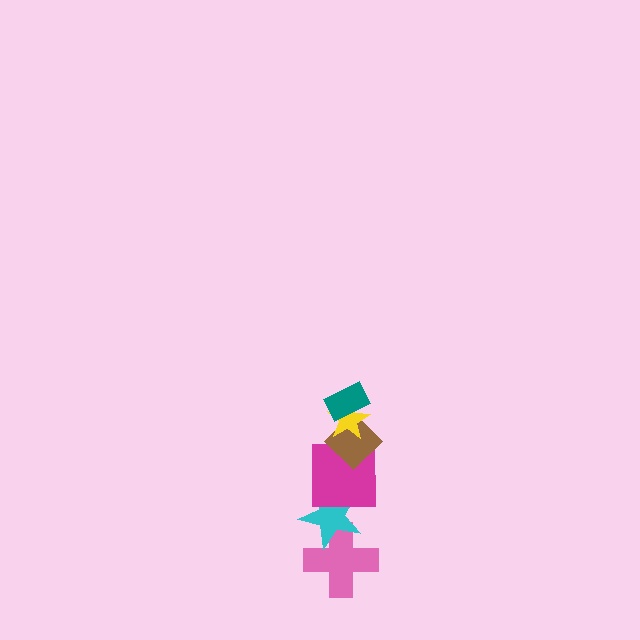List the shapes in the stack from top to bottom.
From top to bottom: the teal rectangle, the yellow star, the brown diamond, the magenta square, the cyan star, the pink cross.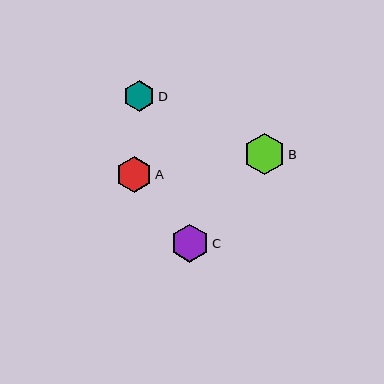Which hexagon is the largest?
Hexagon B is the largest with a size of approximately 41 pixels.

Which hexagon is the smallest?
Hexagon D is the smallest with a size of approximately 31 pixels.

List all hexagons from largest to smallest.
From largest to smallest: B, C, A, D.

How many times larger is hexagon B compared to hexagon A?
Hexagon B is approximately 1.1 times the size of hexagon A.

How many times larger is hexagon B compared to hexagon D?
Hexagon B is approximately 1.3 times the size of hexagon D.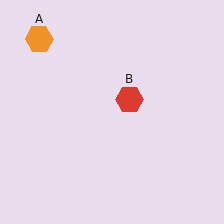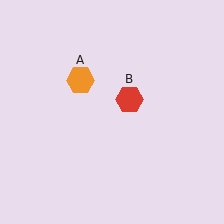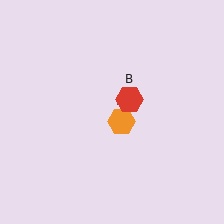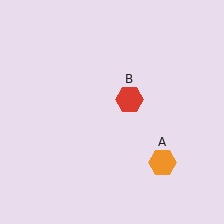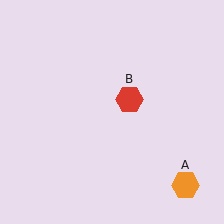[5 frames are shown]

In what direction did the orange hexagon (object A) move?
The orange hexagon (object A) moved down and to the right.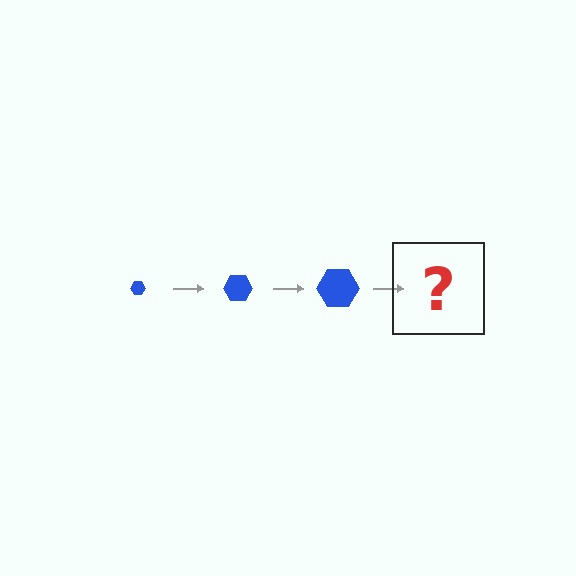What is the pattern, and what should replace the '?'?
The pattern is that the hexagon gets progressively larger each step. The '?' should be a blue hexagon, larger than the previous one.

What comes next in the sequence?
The next element should be a blue hexagon, larger than the previous one.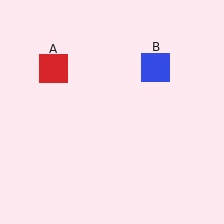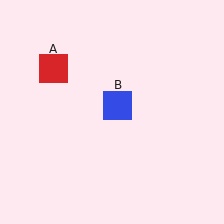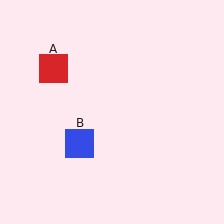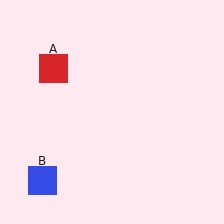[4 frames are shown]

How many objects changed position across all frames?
1 object changed position: blue square (object B).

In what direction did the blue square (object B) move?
The blue square (object B) moved down and to the left.